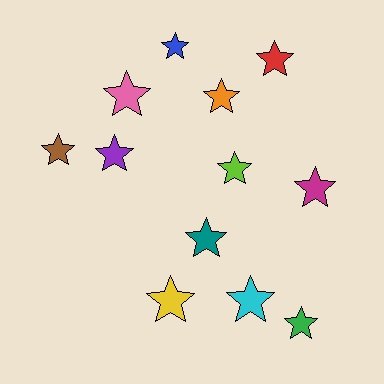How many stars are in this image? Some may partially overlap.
There are 12 stars.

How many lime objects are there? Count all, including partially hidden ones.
There is 1 lime object.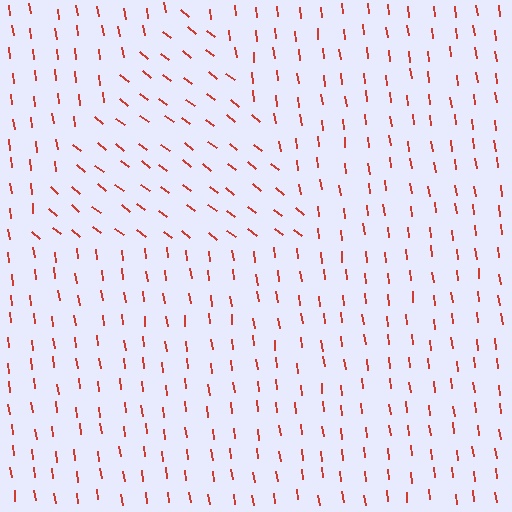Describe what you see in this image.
The image is filled with small red line segments. A triangle region in the image has lines oriented differently from the surrounding lines, creating a visible texture boundary.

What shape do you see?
I see a triangle.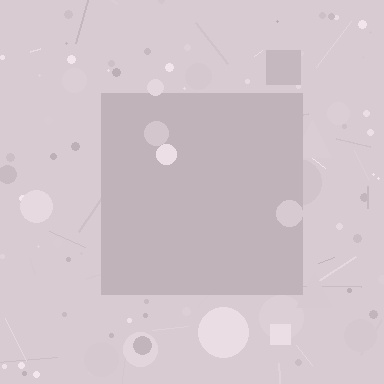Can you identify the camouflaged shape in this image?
The camouflaged shape is a square.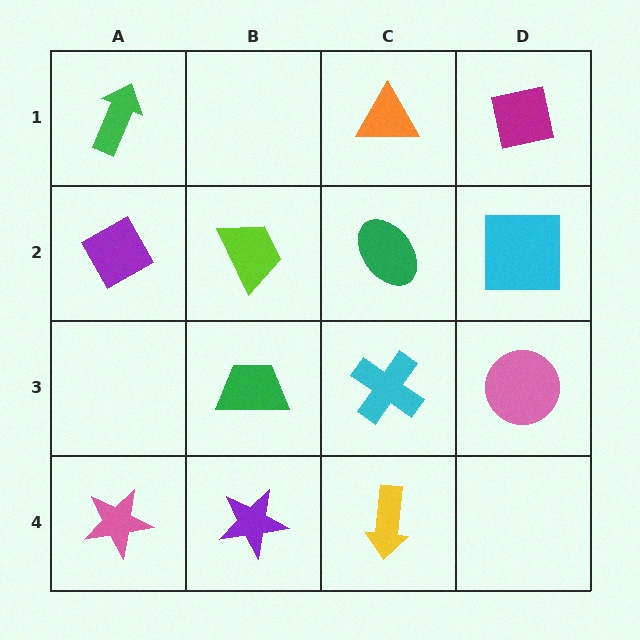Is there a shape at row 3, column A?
No, that cell is empty.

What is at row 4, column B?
A purple star.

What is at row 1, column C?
An orange triangle.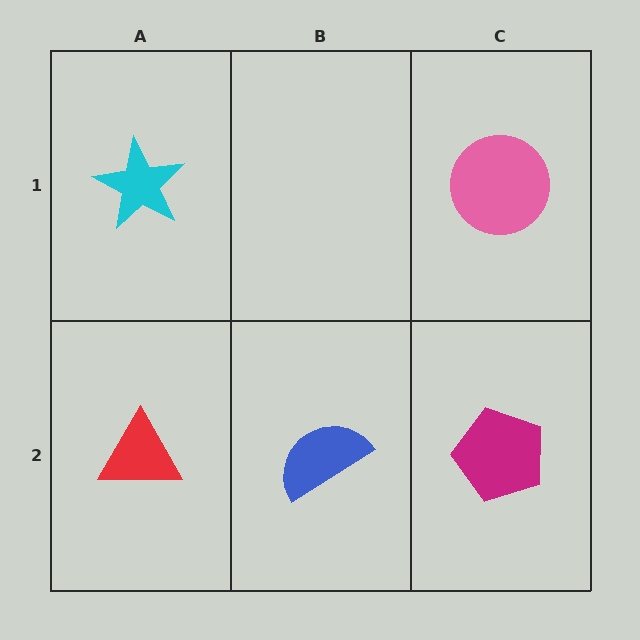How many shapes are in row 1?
2 shapes.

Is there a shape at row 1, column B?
No, that cell is empty.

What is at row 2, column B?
A blue semicircle.